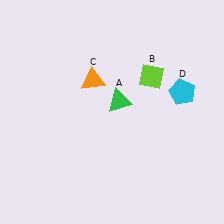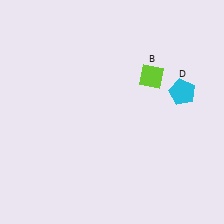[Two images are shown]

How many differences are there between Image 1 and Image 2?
There are 2 differences between the two images.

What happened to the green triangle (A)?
The green triangle (A) was removed in Image 2. It was in the top-right area of Image 1.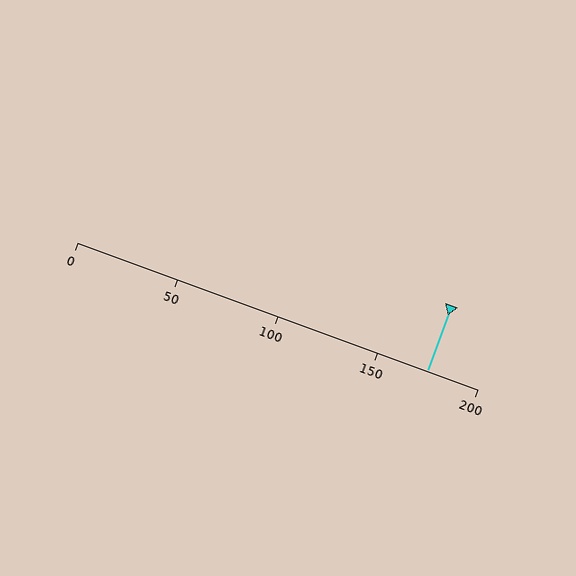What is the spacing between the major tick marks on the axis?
The major ticks are spaced 50 apart.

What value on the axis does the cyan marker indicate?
The marker indicates approximately 175.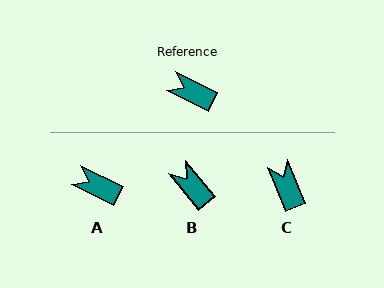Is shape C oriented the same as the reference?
No, it is off by about 41 degrees.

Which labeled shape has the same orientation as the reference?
A.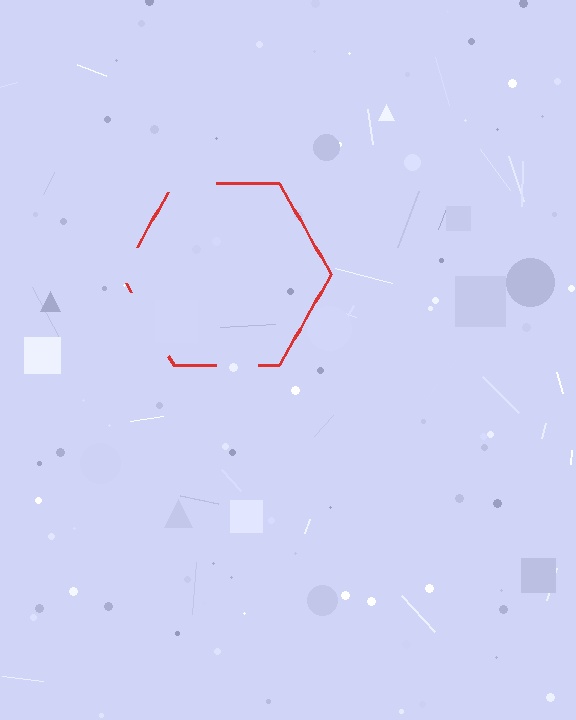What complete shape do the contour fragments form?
The contour fragments form a hexagon.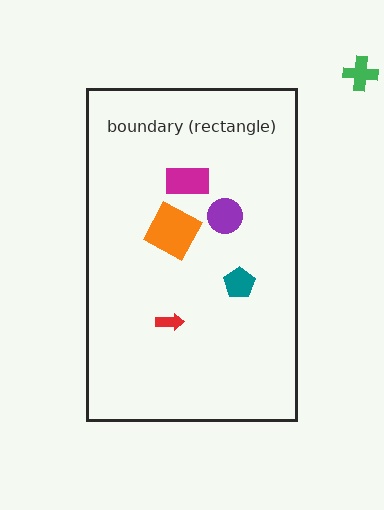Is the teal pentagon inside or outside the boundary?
Inside.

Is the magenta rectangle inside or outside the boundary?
Inside.